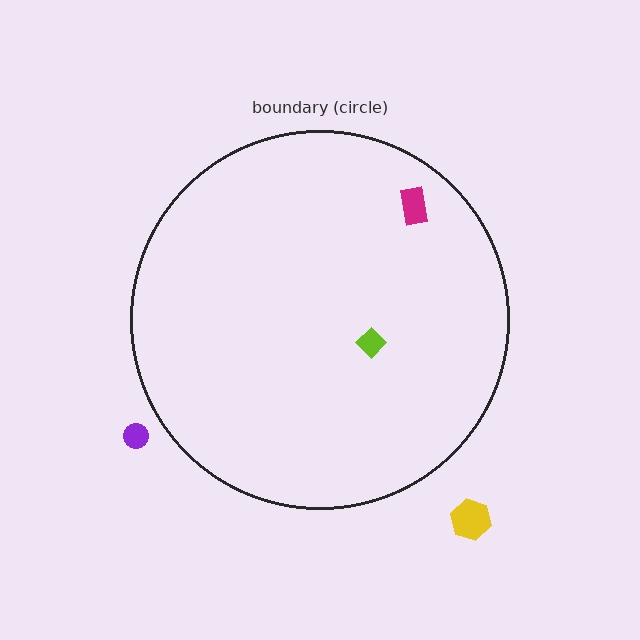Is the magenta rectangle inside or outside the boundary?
Inside.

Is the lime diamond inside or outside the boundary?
Inside.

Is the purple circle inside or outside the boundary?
Outside.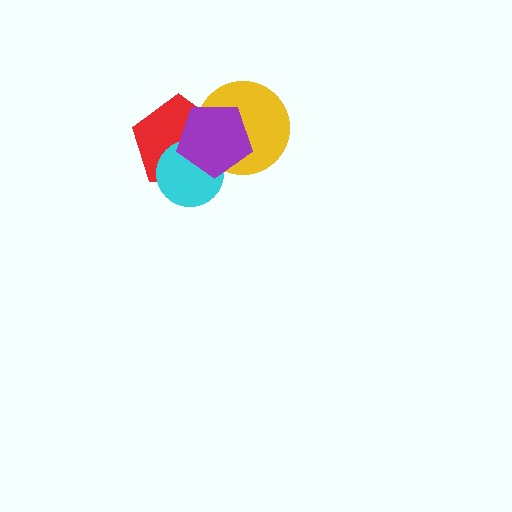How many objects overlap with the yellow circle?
3 objects overlap with the yellow circle.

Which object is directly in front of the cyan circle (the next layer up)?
The yellow circle is directly in front of the cyan circle.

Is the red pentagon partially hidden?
Yes, it is partially covered by another shape.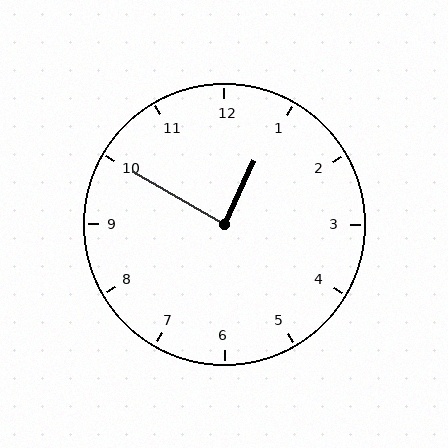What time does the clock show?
12:50.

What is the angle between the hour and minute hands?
Approximately 85 degrees.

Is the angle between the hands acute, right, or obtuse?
It is right.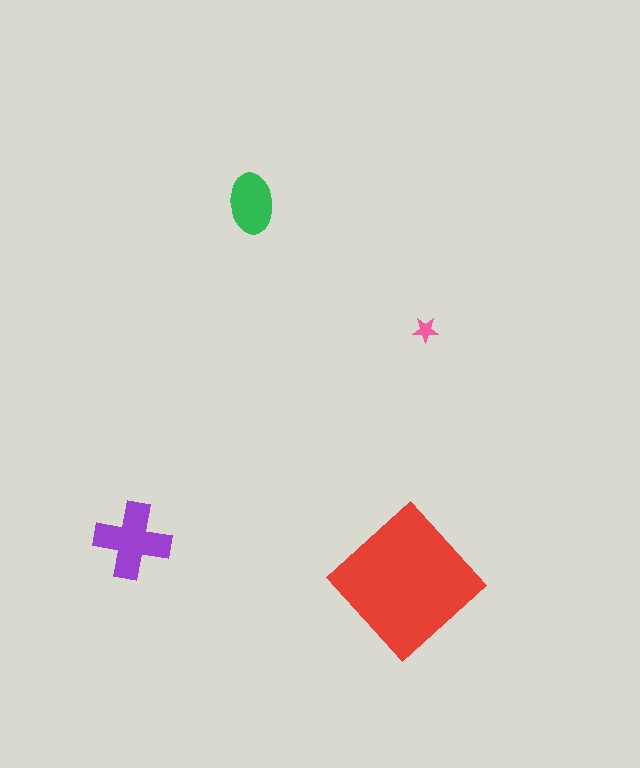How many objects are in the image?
There are 4 objects in the image.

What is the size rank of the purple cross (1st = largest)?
2nd.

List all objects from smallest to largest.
The pink star, the green ellipse, the purple cross, the red diamond.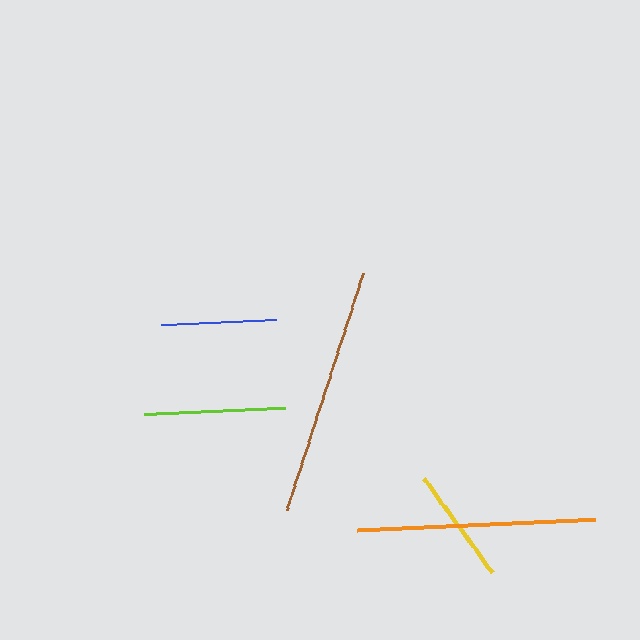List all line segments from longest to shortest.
From longest to shortest: brown, orange, lime, blue, yellow.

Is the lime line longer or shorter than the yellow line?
The lime line is longer than the yellow line.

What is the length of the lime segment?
The lime segment is approximately 141 pixels long.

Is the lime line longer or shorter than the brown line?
The brown line is longer than the lime line.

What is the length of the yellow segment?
The yellow segment is approximately 115 pixels long.